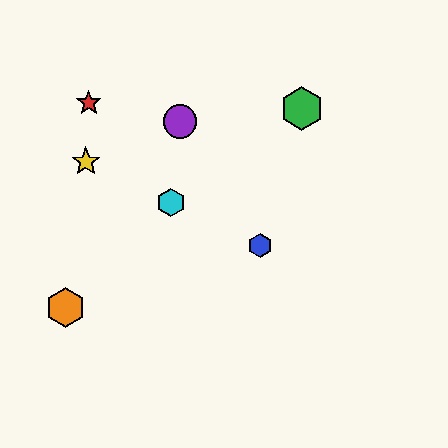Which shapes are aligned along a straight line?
The blue hexagon, the yellow star, the cyan hexagon are aligned along a straight line.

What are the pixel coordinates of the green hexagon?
The green hexagon is at (302, 108).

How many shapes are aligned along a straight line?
3 shapes (the blue hexagon, the yellow star, the cyan hexagon) are aligned along a straight line.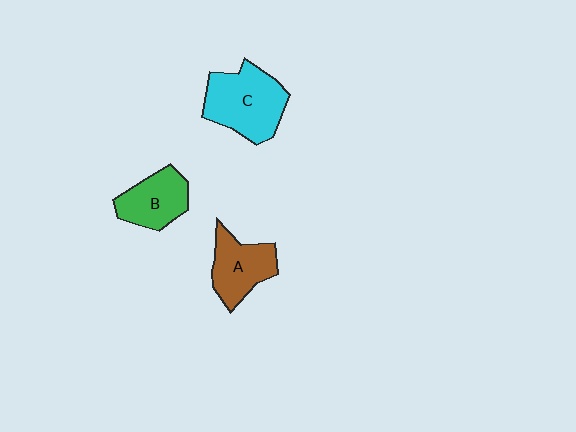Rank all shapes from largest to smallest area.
From largest to smallest: C (cyan), A (brown), B (green).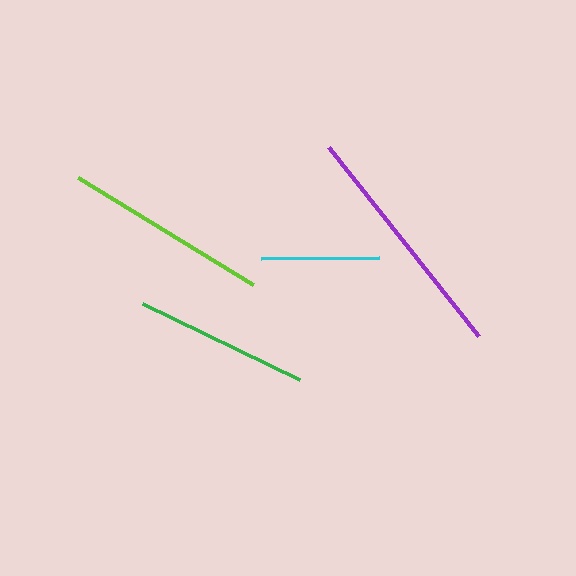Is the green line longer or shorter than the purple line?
The purple line is longer than the green line.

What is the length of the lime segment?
The lime segment is approximately 206 pixels long.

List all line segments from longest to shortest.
From longest to shortest: purple, lime, green, cyan.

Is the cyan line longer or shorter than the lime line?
The lime line is longer than the cyan line.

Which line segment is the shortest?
The cyan line is the shortest at approximately 118 pixels.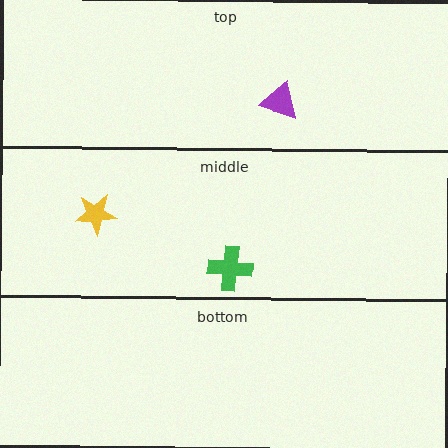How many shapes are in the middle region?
2.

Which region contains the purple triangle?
The top region.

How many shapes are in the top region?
1.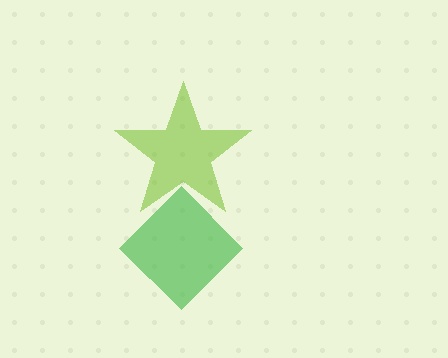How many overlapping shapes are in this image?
There are 2 overlapping shapes in the image.